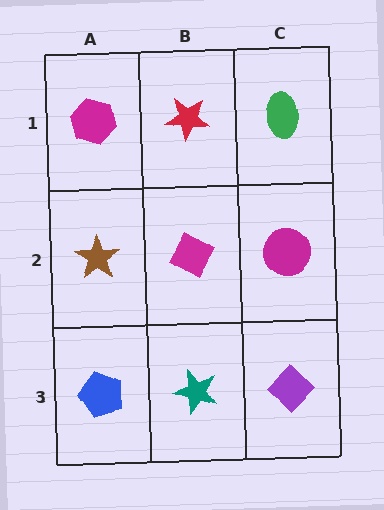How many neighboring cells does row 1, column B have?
3.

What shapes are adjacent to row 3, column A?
A brown star (row 2, column A), a teal star (row 3, column B).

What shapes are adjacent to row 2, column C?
A green ellipse (row 1, column C), a purple diamond (row 3, column C), a magenta diamond (row 2, column B).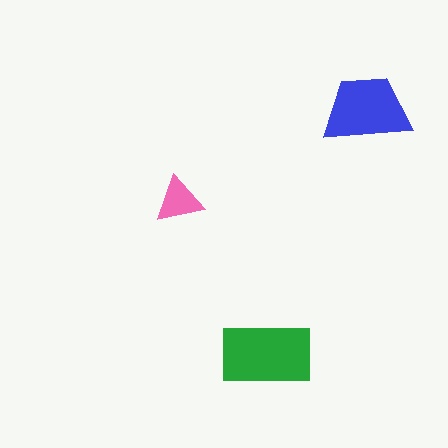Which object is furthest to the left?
The pink triangle is leftmost.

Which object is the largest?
The green rectangle.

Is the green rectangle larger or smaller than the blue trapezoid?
Larger.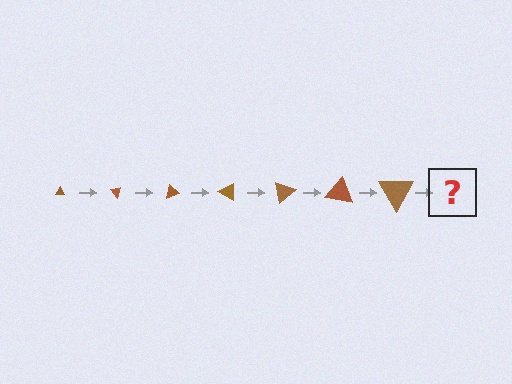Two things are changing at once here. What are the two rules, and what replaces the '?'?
The two rules are that the triangle grows larger each step and it rotates 50 degrees each step. The '?' should be a triangle, larger than the previous one and rotated 350 degrees from the start.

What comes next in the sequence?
The next element should be a triangle, larger than the previous one and rotated 350 degrees from the start.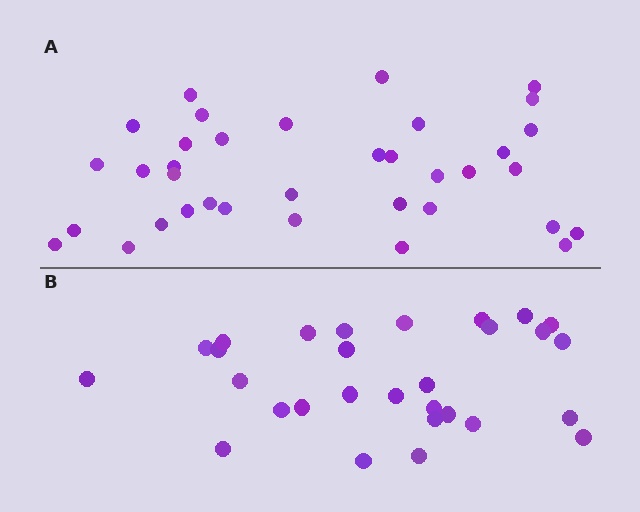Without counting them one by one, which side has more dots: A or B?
Region A (the top region) has more dots.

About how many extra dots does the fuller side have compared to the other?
Region A has roughly 8 or so more dots than region B.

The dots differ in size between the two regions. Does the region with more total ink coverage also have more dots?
No. Region B has more total ink coverage because its dots are larger, but region A actually contains more individual dots. Total area can be misleading — the number of items is what matters here.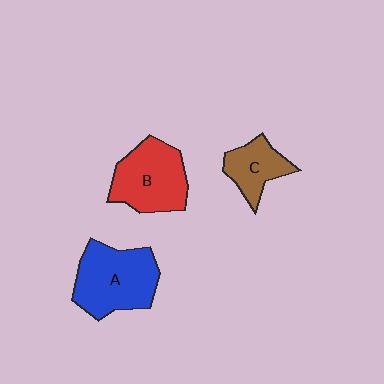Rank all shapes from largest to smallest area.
From largest to smallest: A (blue), B (red), C (brown).